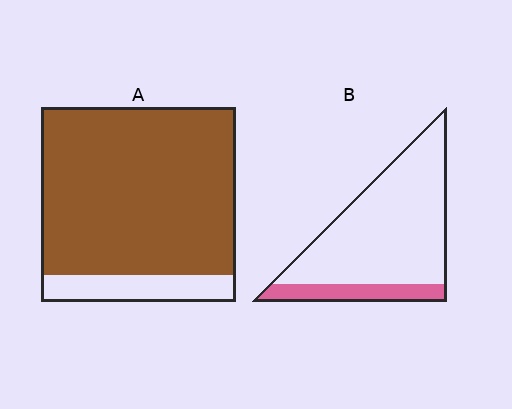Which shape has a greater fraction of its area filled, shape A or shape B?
Shape A.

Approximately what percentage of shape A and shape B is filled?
A is approximately 85% and B is approximately 20%.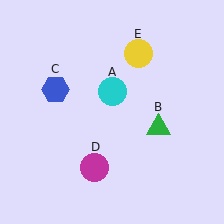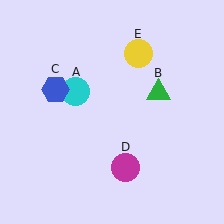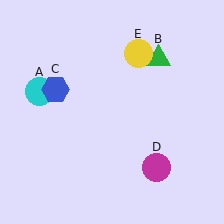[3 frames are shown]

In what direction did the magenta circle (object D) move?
The magenta circle (object D) moved right.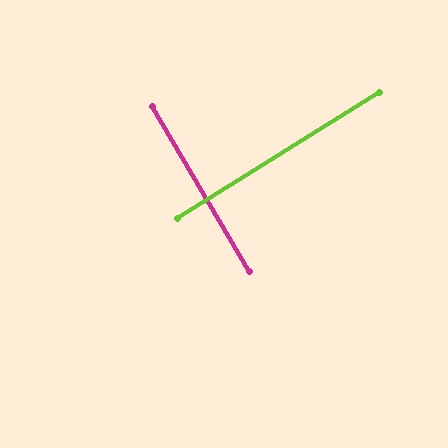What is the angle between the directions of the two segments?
Approximately 89 degrees.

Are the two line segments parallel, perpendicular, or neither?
Perpendicular — they meet at approximately 89°.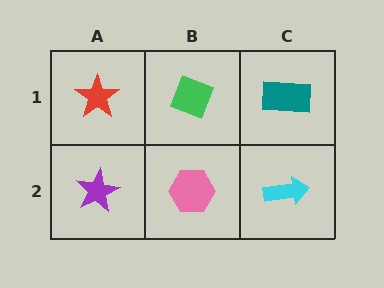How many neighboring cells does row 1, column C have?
2.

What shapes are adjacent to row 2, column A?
A red star (row 1, column A), a pink hexagon (row 2, column B).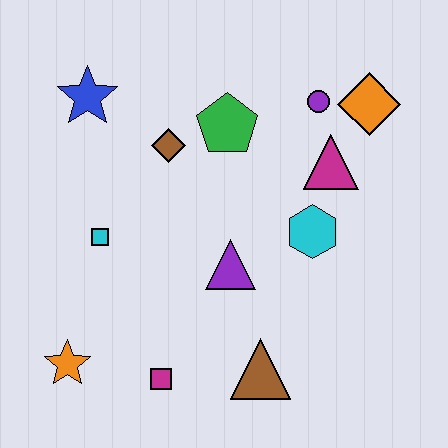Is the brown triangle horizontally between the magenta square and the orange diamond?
Yes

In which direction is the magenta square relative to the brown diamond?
The magenta square is below the brown diamond.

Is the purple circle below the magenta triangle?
No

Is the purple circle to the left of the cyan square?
No